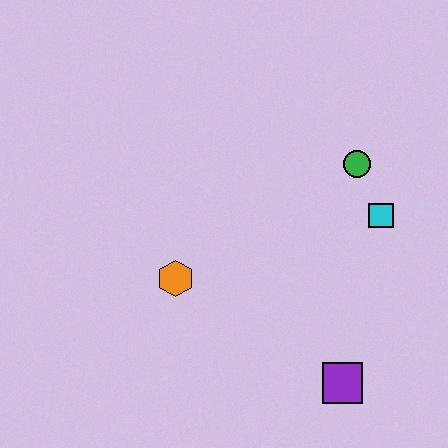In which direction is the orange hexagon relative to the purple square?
The orange hexagon is to the left of the purple square.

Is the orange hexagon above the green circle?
No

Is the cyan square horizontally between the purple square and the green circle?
No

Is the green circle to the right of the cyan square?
No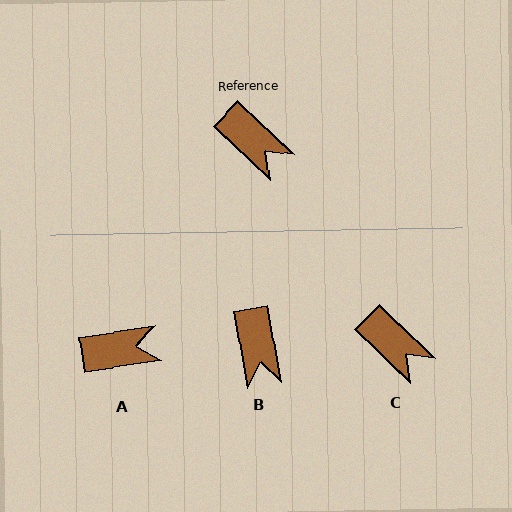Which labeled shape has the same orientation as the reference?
C.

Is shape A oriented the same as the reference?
No, it is off by about 53 degrees.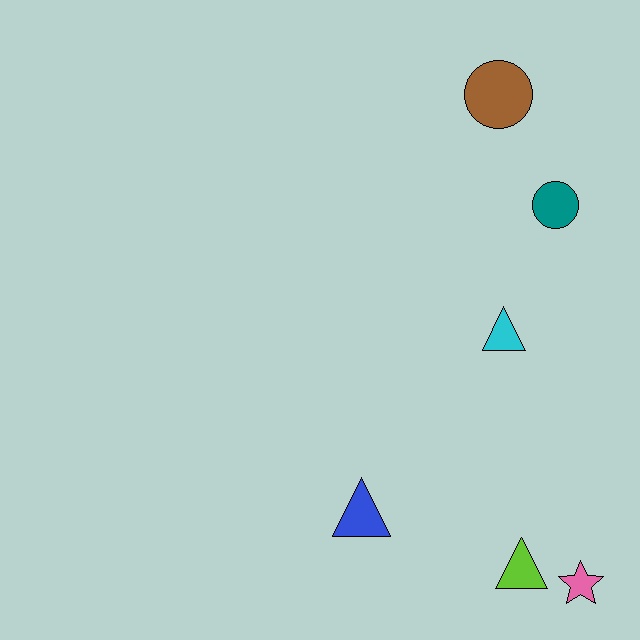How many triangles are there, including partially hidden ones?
There are 3 triangles.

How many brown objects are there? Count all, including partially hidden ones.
There is 1 brown object.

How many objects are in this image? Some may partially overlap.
There are 6 objects.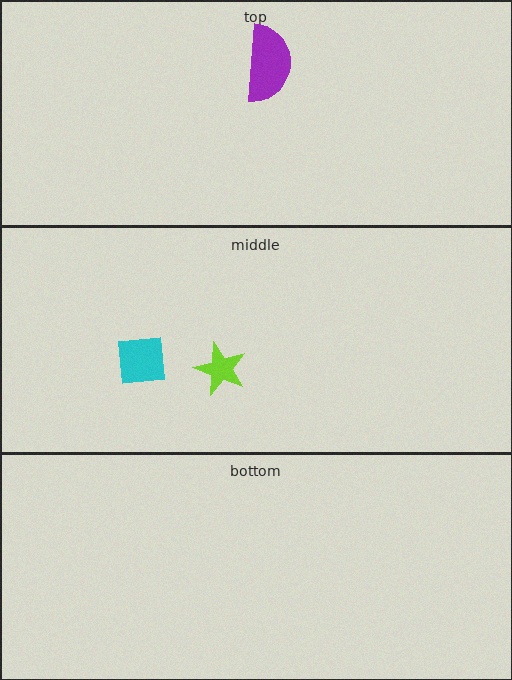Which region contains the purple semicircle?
The top region.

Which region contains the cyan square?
The middle region.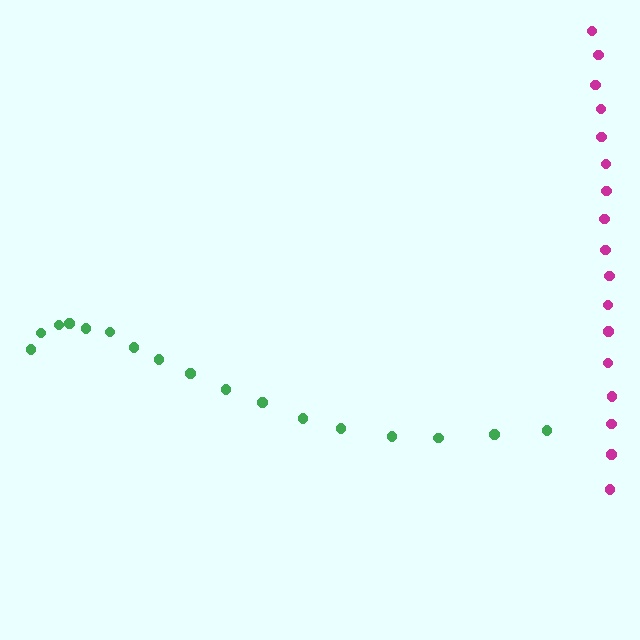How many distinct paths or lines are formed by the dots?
There are 2 distinct paths.